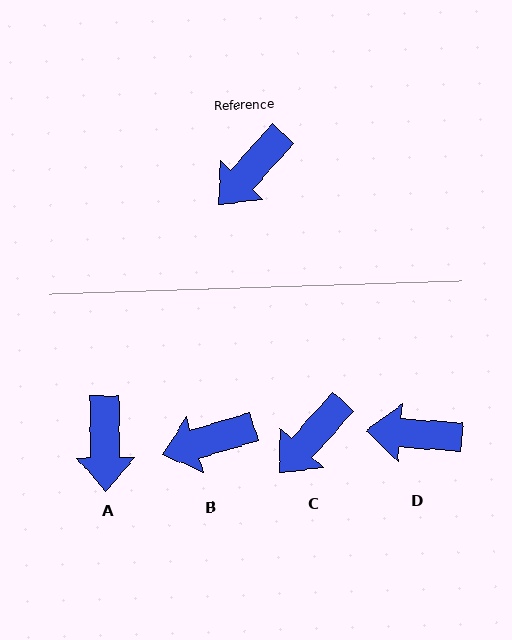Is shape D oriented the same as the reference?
No, it is off by about 52 degrees.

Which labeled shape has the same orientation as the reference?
C.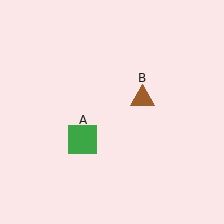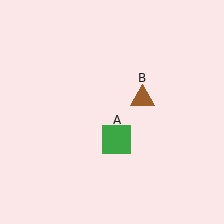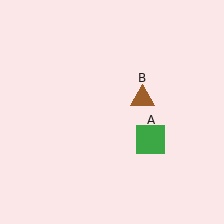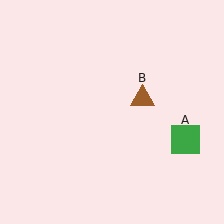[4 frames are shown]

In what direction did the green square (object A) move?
The green square (object A) moved right.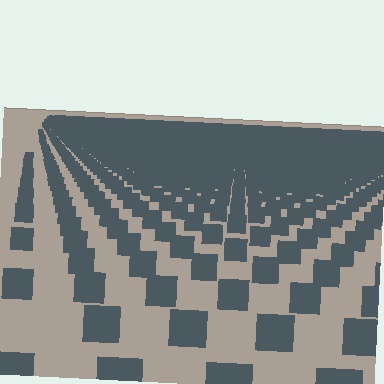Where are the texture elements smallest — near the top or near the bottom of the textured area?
Near the top.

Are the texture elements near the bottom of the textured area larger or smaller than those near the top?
Larger. Near the bottom, elements are closer to the viewer and appear at a bigger on-screen size.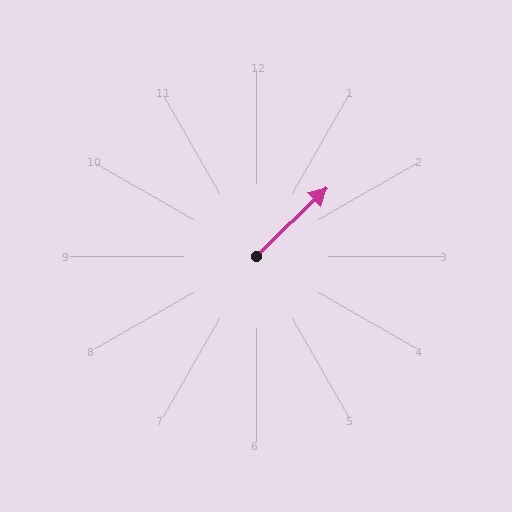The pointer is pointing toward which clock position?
Roughly 2 o'clock.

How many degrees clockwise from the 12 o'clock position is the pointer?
Approximately 46 degrees.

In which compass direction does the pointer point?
Northeast.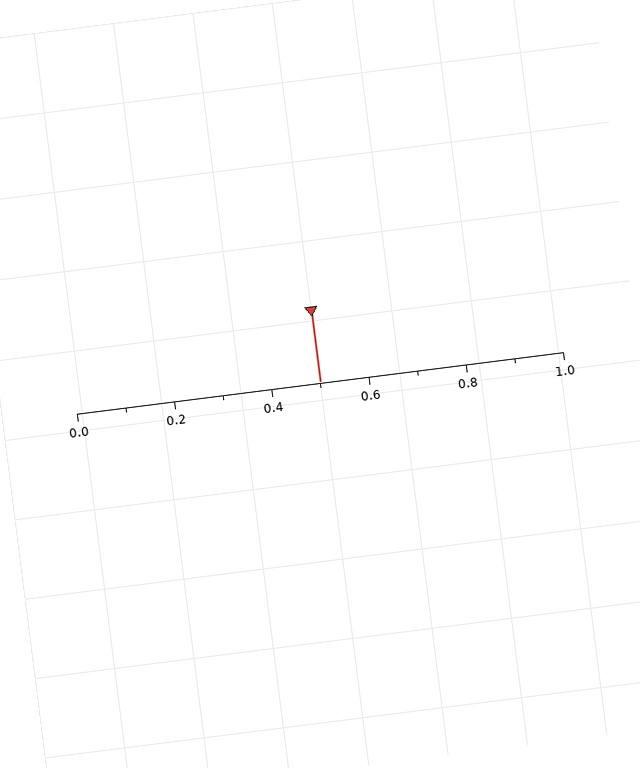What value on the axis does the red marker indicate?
The marker indicates approximately 0.5.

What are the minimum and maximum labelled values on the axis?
The axis runs from 0.0 to 1.0.